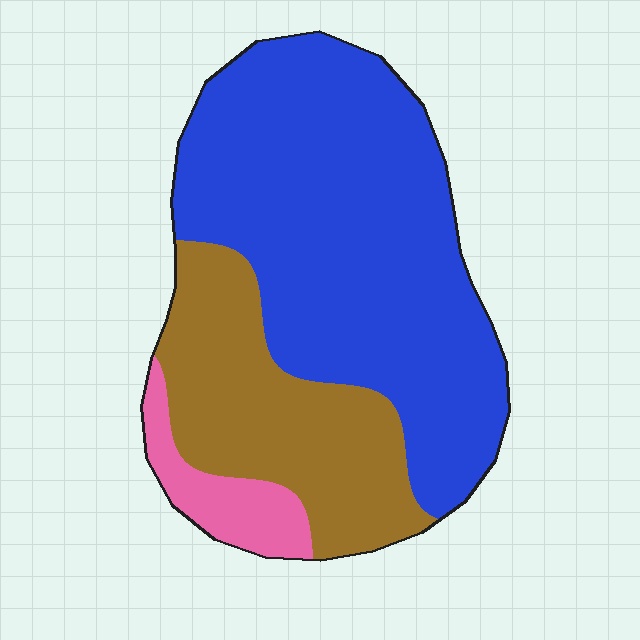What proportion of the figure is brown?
Brown takes up between a quarter and a half of the figure.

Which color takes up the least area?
Pink, at roughly 10%.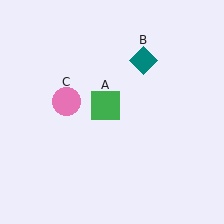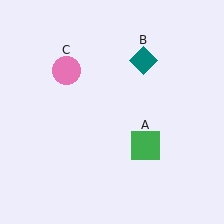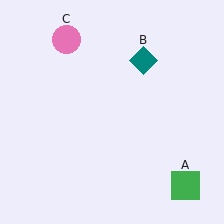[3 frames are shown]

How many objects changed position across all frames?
2 objects changed position: green square (object A), pink circle (object C).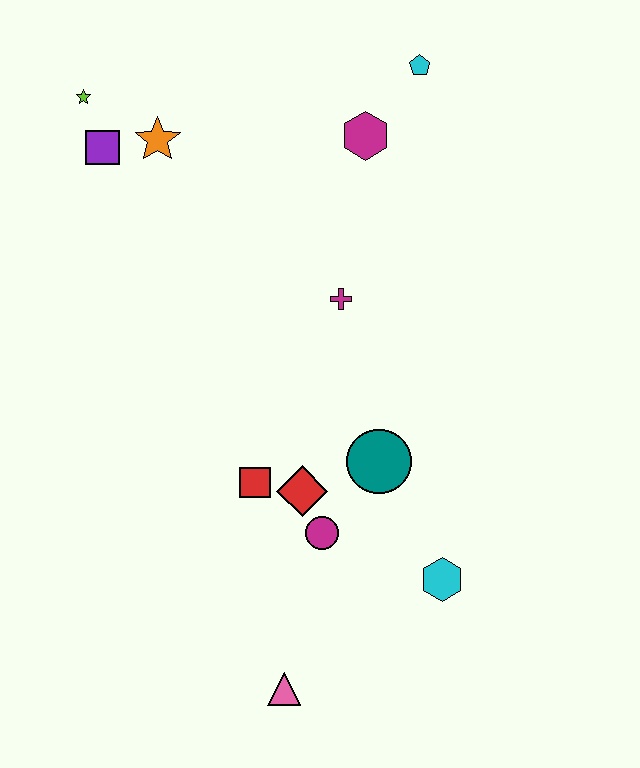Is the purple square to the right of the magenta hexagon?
No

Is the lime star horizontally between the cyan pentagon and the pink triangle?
No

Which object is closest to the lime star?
The purple square is closest to the lime star.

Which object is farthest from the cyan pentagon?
The pink triangle is farthest from the cyan pentagon.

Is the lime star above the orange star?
Yes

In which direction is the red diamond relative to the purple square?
The red diamond is below the purple square.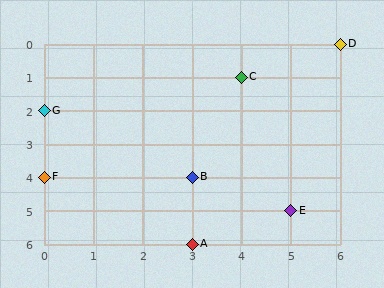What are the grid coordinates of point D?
Point D is at grid coordinates (6, 0).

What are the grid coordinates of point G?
Point G is at grid coordinates (0, 2).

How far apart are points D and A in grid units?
Points D and A are 3 columns and 6 rows apart (about 6.7 grid units diagonally).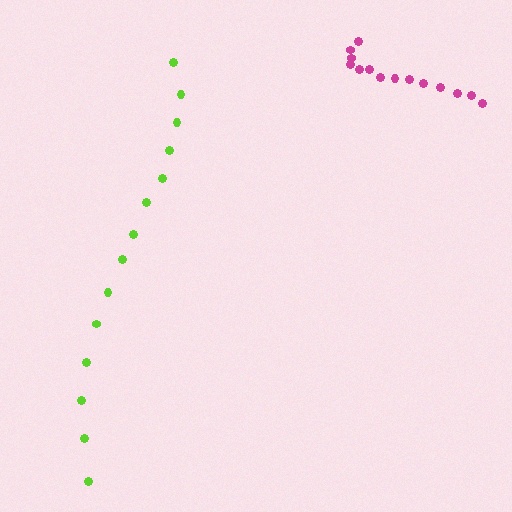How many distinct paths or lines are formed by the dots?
There are 2 distinct paths.